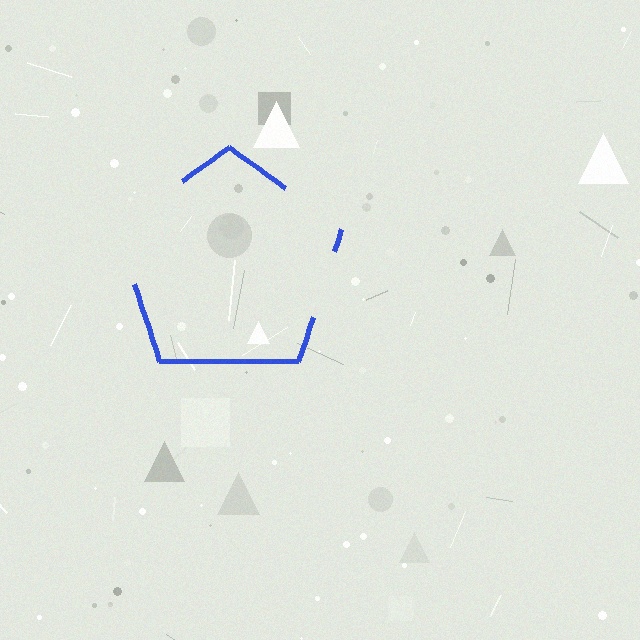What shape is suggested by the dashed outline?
The dashed outline suggests a pentagon.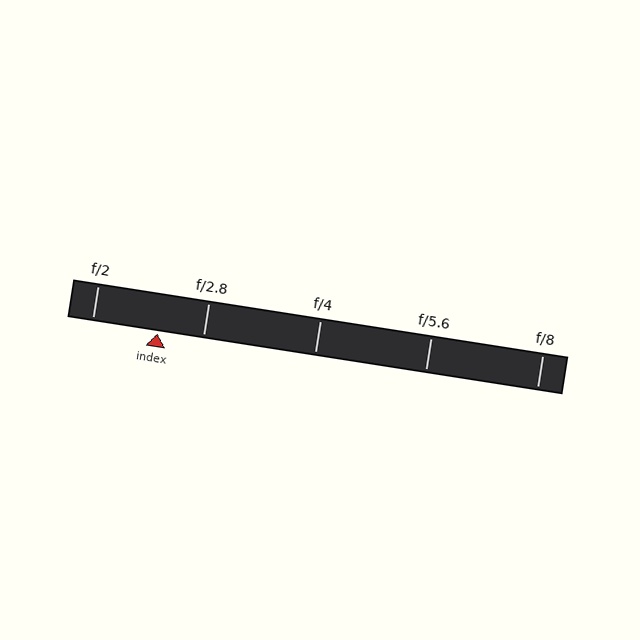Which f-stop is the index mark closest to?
The index mark is closest to f/2.8.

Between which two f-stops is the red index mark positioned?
The index mark is between f/2 and f/2.8.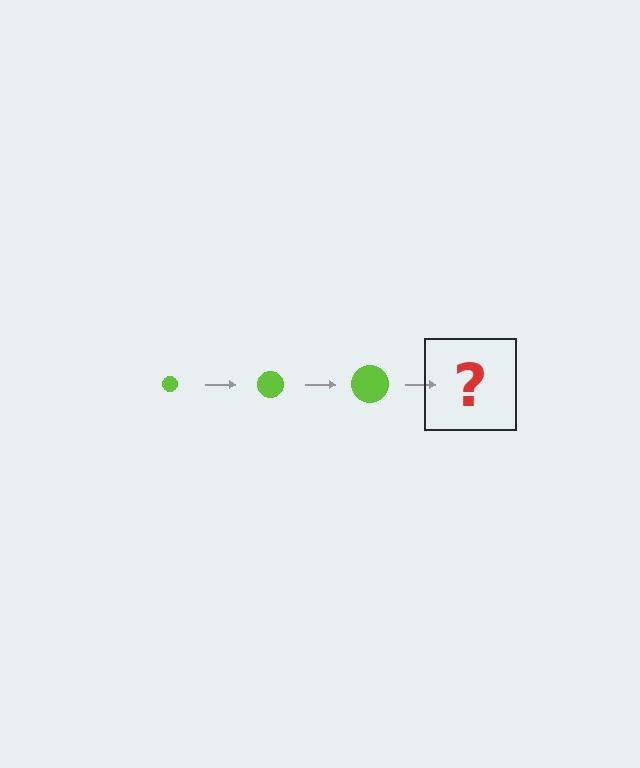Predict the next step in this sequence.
The next step is a lime circle, larger than the previous one.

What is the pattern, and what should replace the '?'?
The pattern is that the circle gets progressively larger each step. The '?' should be a lime circle, larger than the previous one.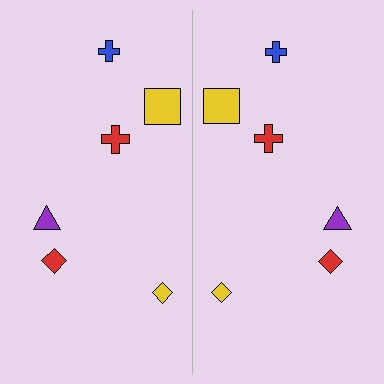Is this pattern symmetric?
Yes, this pattern has bilateral (reflection) symmetry.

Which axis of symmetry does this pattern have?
The pattern has a vertical axis of symmetry running through the center of the image.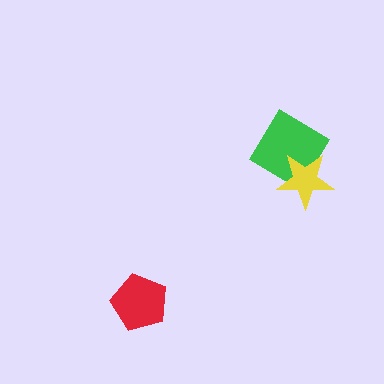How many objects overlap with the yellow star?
1 object overlaps with the yellow star.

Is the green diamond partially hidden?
Yes, it is partially covered by another shape.